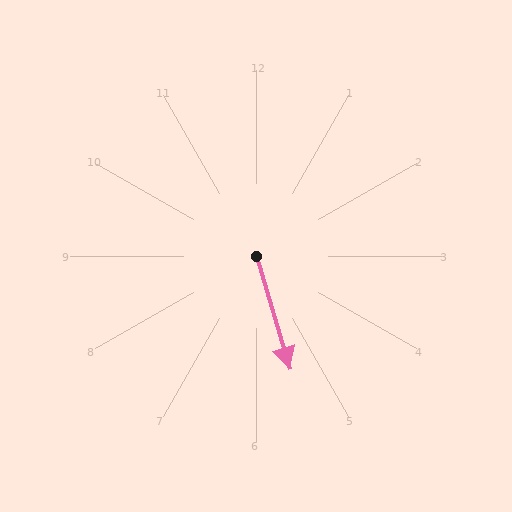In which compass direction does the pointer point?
South.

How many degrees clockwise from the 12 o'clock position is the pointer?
Approximately 163 degrees.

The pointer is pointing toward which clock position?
Roughly 5 o'clock.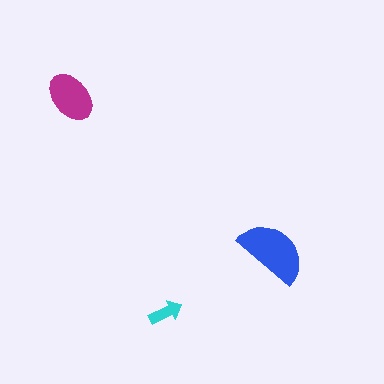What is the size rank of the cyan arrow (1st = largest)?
3rd.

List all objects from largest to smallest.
The blue semicircle, the magenta ellipse, the cyan arrow.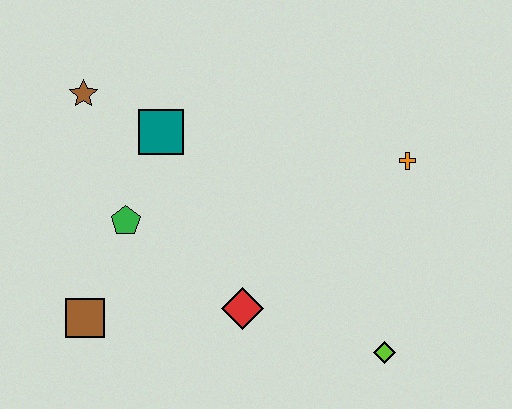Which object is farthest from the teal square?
The lime diamond is farthest from the teal square.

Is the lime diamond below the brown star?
Yes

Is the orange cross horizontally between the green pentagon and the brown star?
No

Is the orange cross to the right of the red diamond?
Yes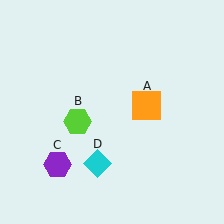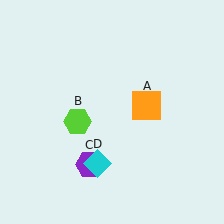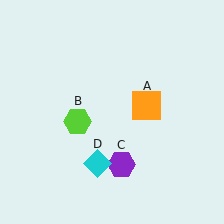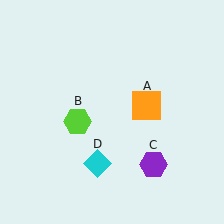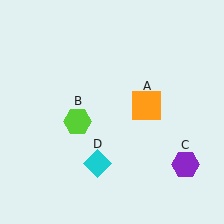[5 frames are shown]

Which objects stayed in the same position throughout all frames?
Orange square (object A) and lime hexagon (object B) and cyan diamond (object D) remained stationary.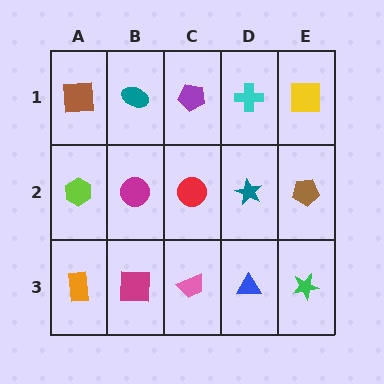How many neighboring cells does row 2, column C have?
4.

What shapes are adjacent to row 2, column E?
A yellow square (row 1, column E), a green star (row 3, column E), a teal star (row 2, column D).